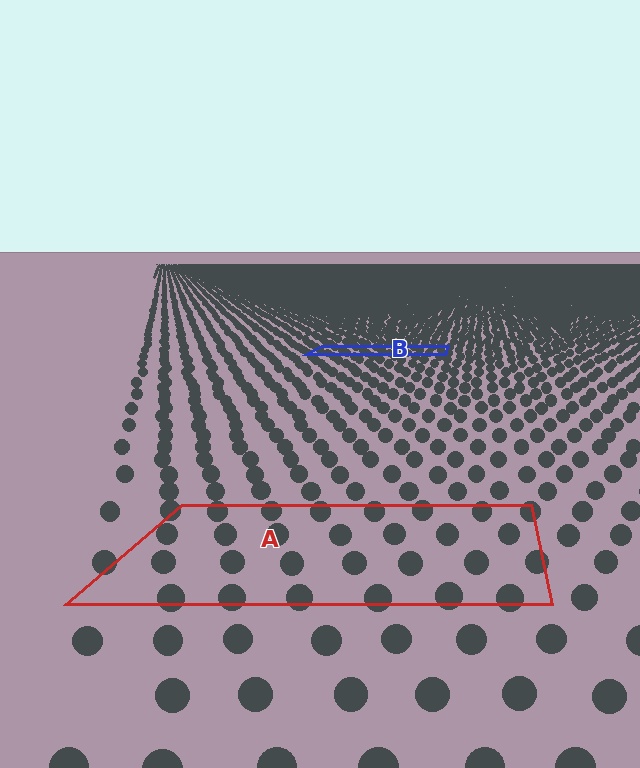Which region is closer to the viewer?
Region A is closer. The texture elements there are larger and more spread out.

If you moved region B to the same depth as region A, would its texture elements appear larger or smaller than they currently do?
They would appear larger. At a closer depth, the same texture elements are projected at a bigger on-screen size.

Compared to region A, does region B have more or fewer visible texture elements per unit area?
Region B has more texture elements per unit area — they are packed more densely because it is farther away.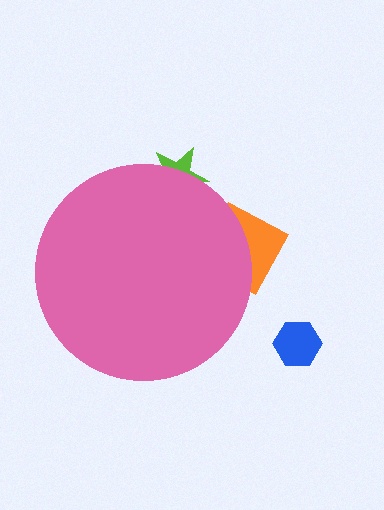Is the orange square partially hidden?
Yes, the orange square is partially hidden behind the pink circle.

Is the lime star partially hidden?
Yes, the lime star is partially hidden behind the pink circle.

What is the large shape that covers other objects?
A pink circle.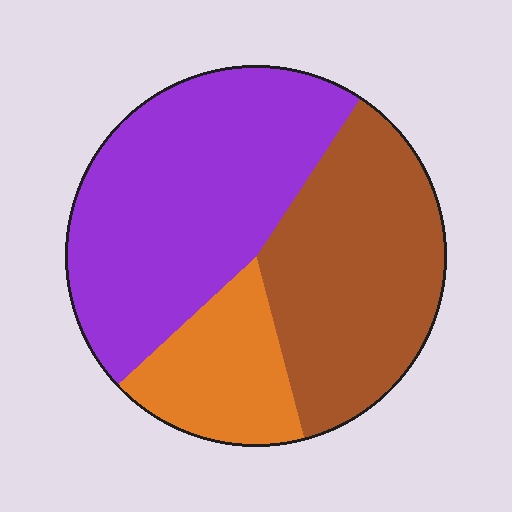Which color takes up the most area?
Purple, at roughly 45%.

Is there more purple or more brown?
Purple.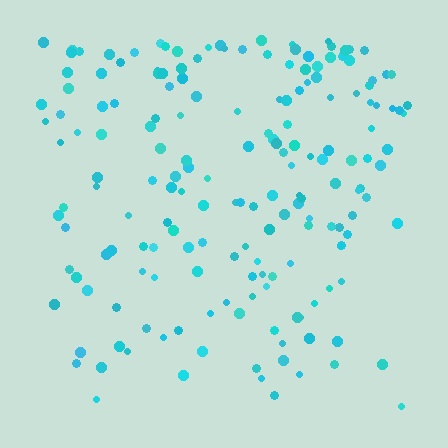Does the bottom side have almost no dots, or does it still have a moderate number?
Still a moderate number, just noticeably fewer than the top.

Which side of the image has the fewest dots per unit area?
The bottom.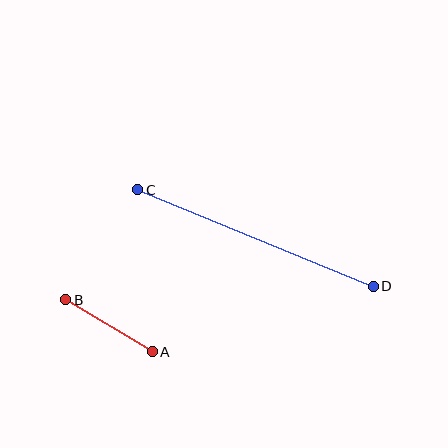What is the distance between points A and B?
The distance is approximately 101 pixels.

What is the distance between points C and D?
The distance is approximately 254 pixels.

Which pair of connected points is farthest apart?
Points C and D are farthest apart.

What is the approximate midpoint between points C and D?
The midpoint is at approximately (255, 238) pixels.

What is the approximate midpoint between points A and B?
The midpoint is at approximately (109, 326) pixels.